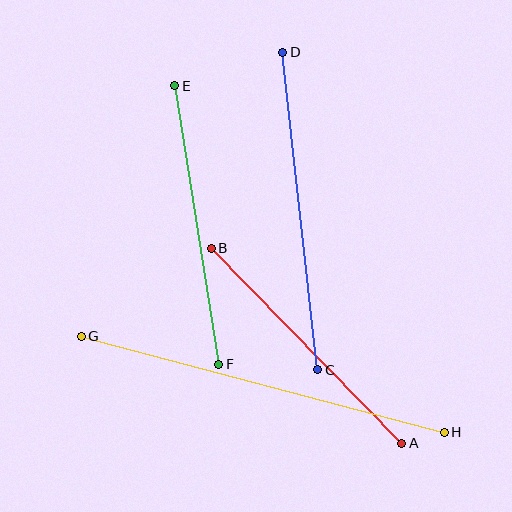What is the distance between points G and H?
The distance is approximately 375 pixels.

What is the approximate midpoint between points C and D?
The midpoint is at approximately (300, 211) pixels.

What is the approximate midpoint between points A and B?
The midpoint is at approximately (306, 346) pixels.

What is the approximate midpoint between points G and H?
The midpoint is at approximately (263, 384) pixels.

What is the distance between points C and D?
The distance is approximately 319 pixels.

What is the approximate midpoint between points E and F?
The midpoint is at approximately (197, 225) pixels.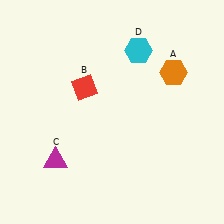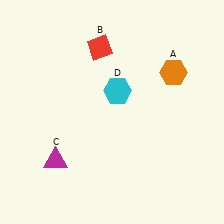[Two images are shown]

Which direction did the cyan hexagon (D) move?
The cyan hexagon (D) moved down.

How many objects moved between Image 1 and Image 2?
2 objects moved between the two images.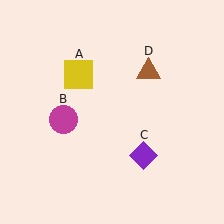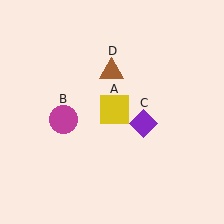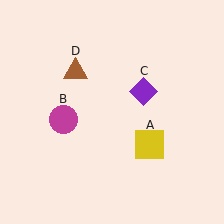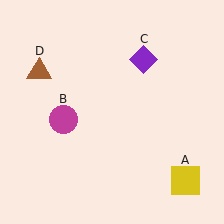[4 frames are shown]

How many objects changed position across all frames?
3 objects changed position: yellow square (object A), purple diamond (object C), brown triangle (object D).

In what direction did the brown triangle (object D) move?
The brown triangle (object D) moved left.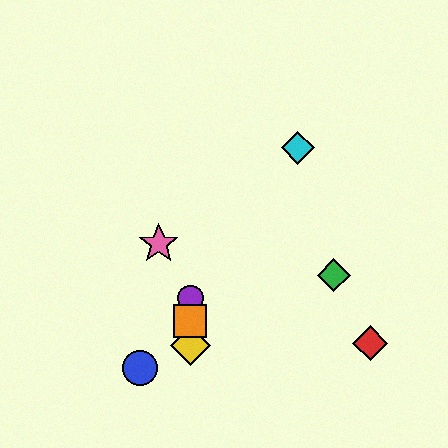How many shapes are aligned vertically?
3 shapes (the yellow diamond, the purple circle, the orange square) are aligned vertically.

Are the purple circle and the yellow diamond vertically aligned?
Yes, both are at x≈190.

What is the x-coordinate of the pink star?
The pink star is at x≈159.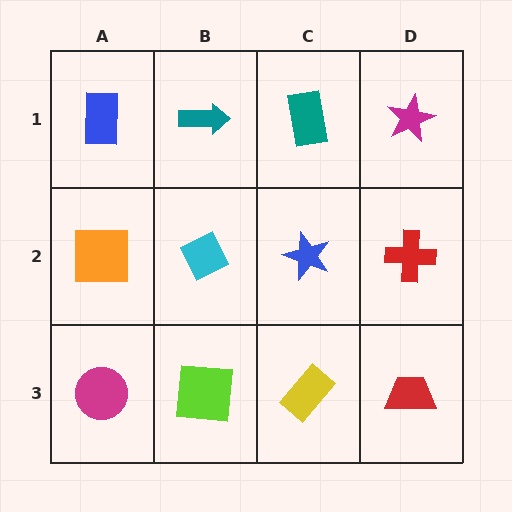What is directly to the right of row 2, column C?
A red cross.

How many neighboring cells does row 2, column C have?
4.